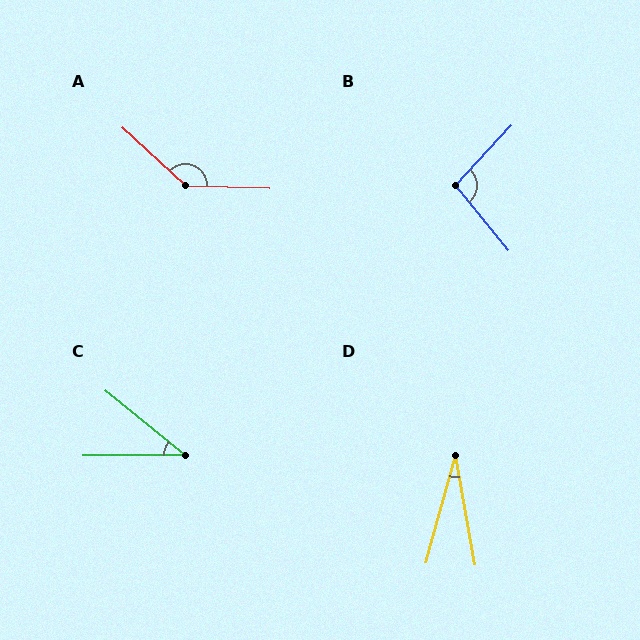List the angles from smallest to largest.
D (26°), C (40°), B (98°), A (139°).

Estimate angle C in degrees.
Approximately 40 degrees.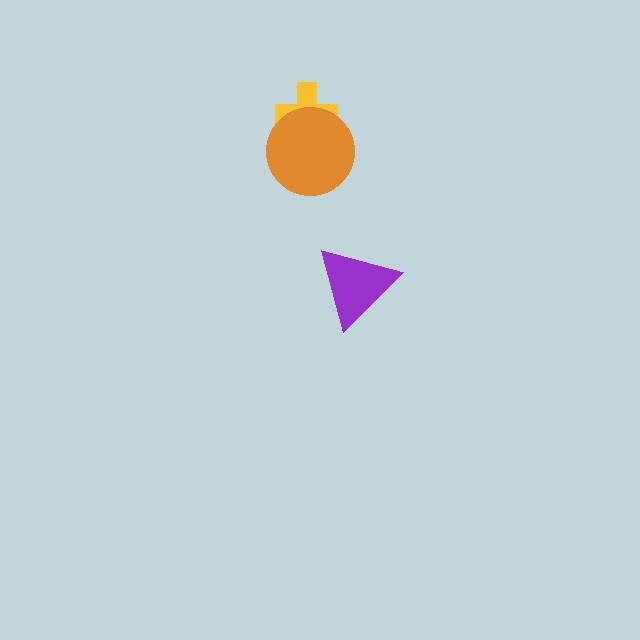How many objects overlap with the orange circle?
1 object overlaps with the orange circle.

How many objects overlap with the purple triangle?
0 objects overlap with the purple triangle.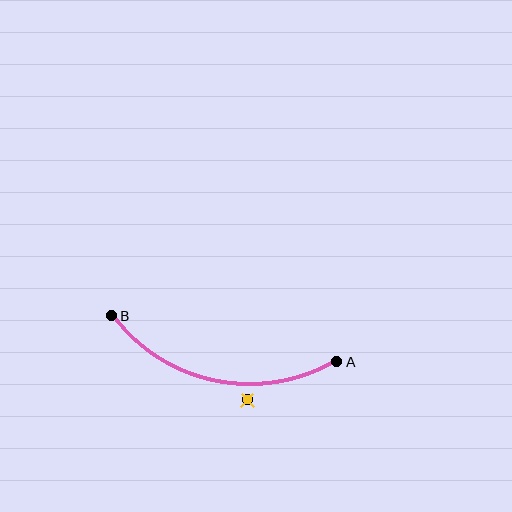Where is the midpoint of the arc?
The arc midpoint is the point on the curve farthest from the straight line joining A and B. It sits below that line.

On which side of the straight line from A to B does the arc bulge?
The arc bulges below the straight line connecting A and B.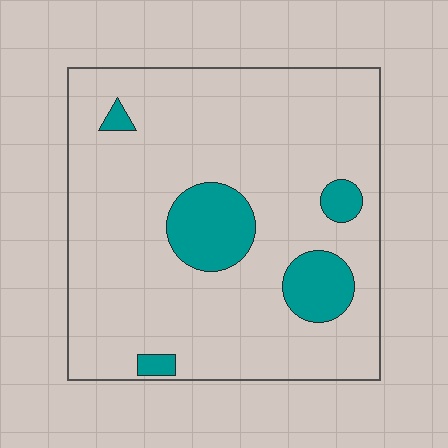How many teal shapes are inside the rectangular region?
5.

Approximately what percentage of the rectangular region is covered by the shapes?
Approximately 15%.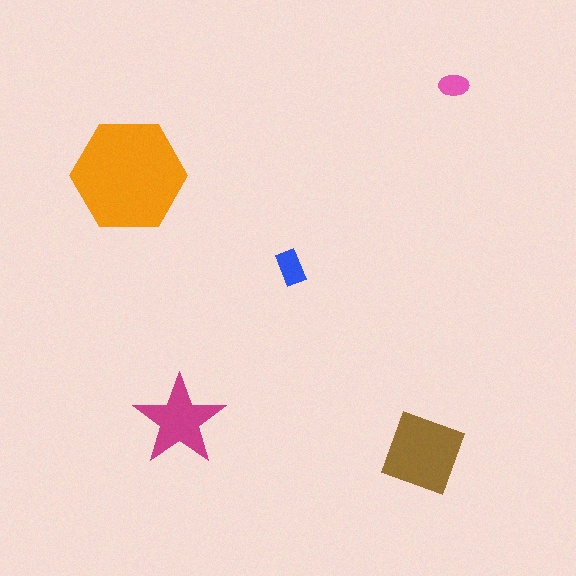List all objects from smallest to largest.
The pink ellipse, the blue rectangle, the magenta star, the brown diamond, the orange hexagon.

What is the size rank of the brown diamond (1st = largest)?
2nd.